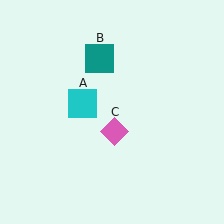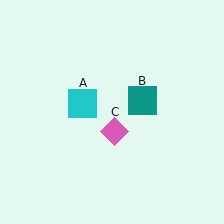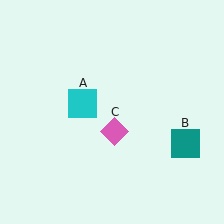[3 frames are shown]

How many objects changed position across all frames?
1 object changed position: teal square (object B).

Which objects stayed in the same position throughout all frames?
Cyan square (object A) and pink diamond (object C) remained stationary.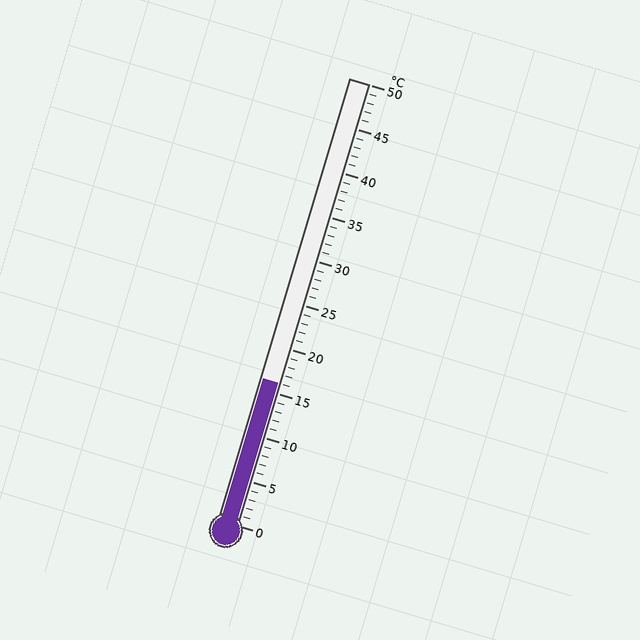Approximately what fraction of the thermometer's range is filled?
The thermometer is filled to approximately 30% of its range.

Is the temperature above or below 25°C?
The temperature is below 25°C.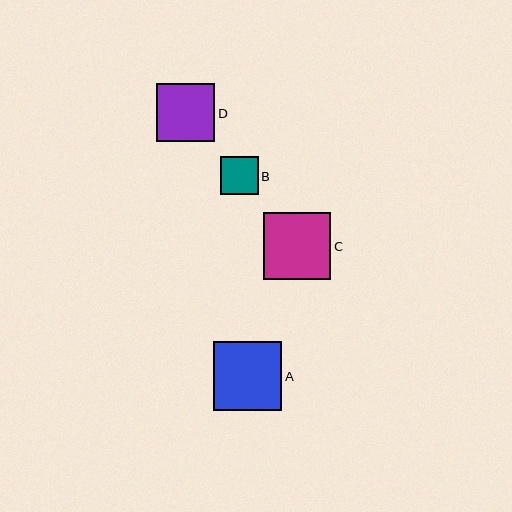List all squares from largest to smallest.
From largest to smallest: A, C, D, B.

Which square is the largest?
Square A is the largest with a size of approximately 68 pixels.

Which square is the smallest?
Square B is the smallest with a size of approximately 38 pixels.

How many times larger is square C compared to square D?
Square C is approximately 1.1 times the size of square D.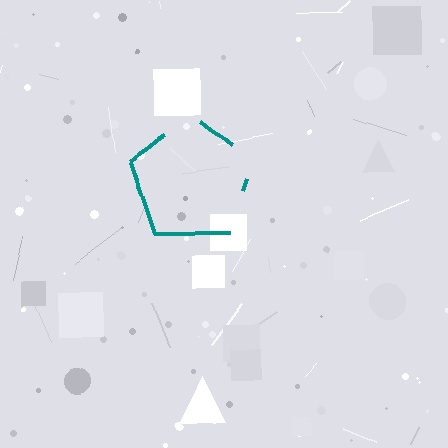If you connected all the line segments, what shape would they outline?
They would outline a pentagon.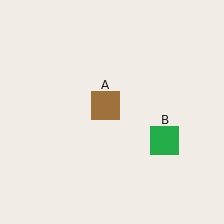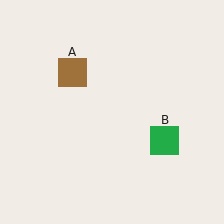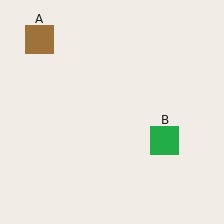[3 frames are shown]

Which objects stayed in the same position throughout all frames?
Green square (object B) remained stationary.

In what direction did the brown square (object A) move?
The brown square (object A) moved up and to the left.